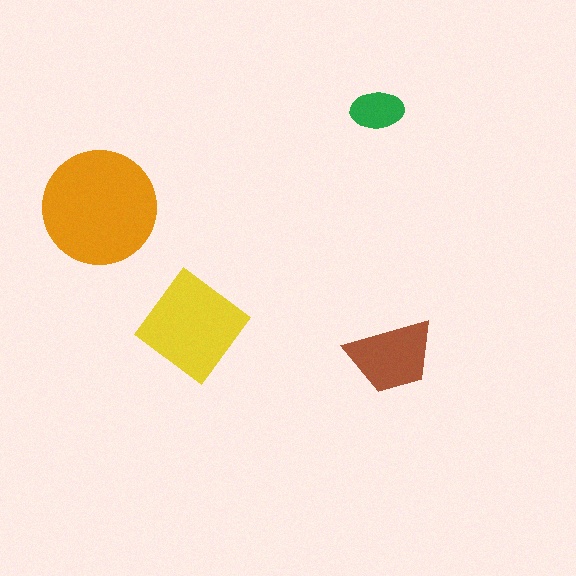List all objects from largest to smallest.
The orange circle, the yellow diamond, the brown trapezoid, the green ellipse.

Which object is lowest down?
The brown trapezoid is bottommost.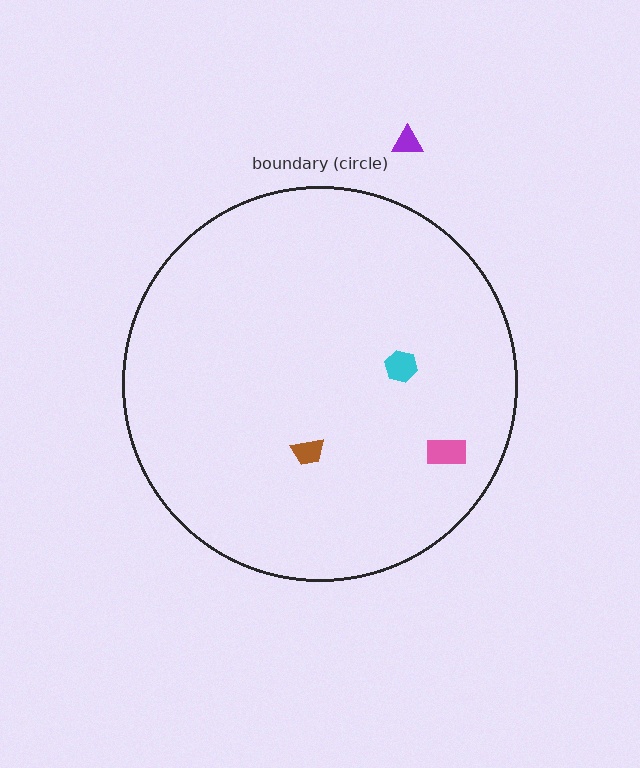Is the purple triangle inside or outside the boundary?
Outside.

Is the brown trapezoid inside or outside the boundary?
Inside.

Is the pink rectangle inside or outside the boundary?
Inside.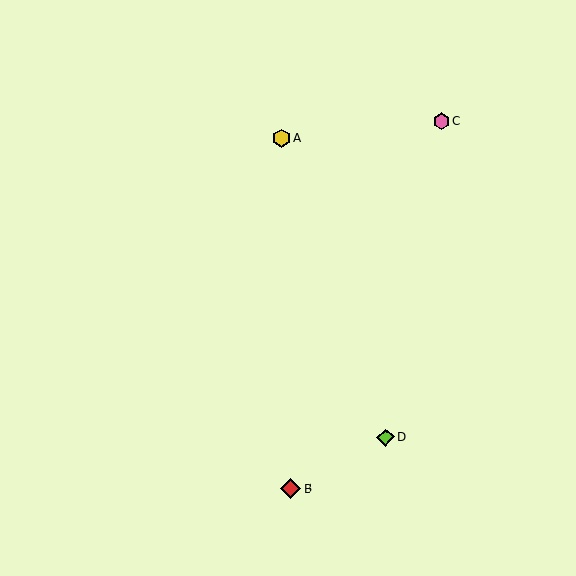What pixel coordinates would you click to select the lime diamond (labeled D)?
Click at (385, 437) to select the lime diamond D.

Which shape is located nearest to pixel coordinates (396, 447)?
The lime diamond (labeled D) at (385, 437) is nearest to that location.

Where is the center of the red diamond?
The center of the red diamond is at (291, 489).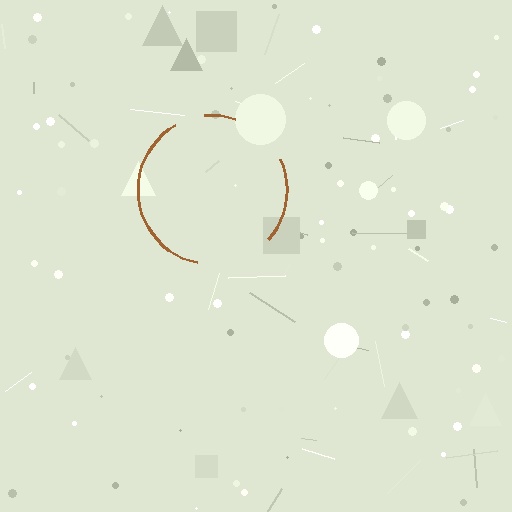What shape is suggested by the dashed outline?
The dashed outline suggests a circle.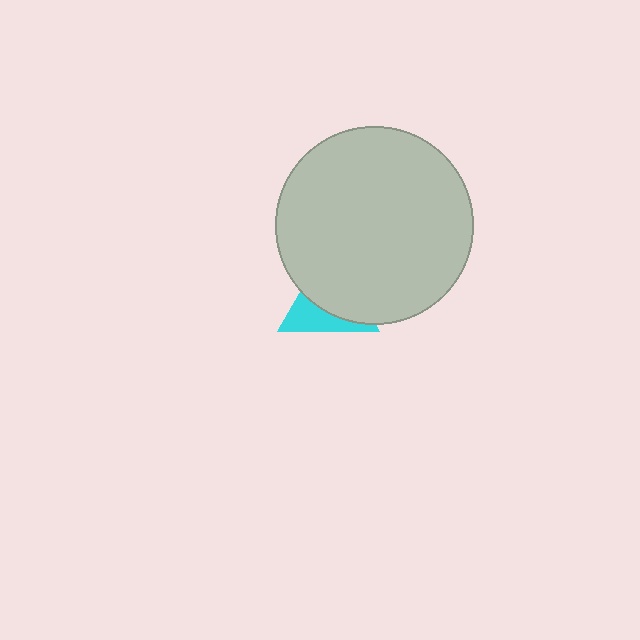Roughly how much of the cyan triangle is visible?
A small part of it is visible (roughly 38%).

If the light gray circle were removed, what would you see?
You would see the complete cyan triangle.